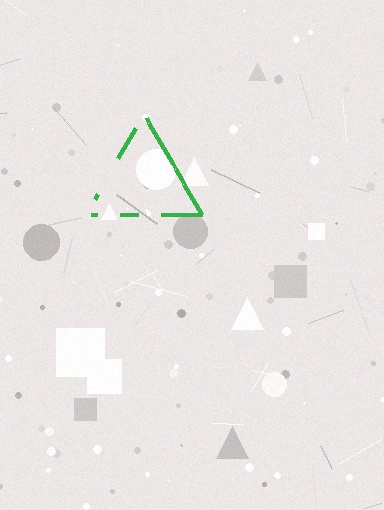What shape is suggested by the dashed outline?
The dashed outline suggests a triangle.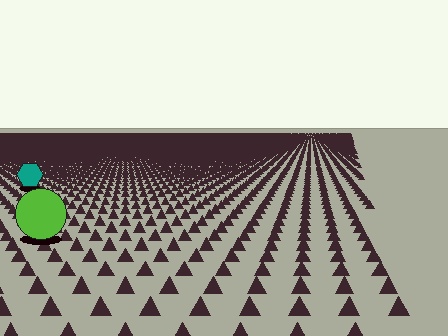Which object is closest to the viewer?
The lime circle is closest. The texture marks near it are larger and more spread out.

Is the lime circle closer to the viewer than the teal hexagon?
Yes. The lime circle is closer — you can tell from the texture gradient: the ground texture is coarser near it.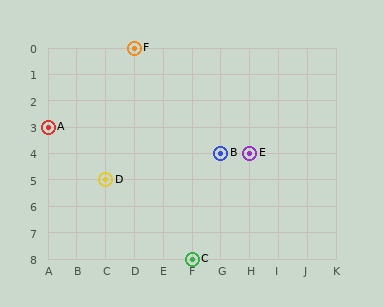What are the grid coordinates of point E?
Point E is at grid coordinates (H, 4).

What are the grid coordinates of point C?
Point C is at grid coordinates (F, 8).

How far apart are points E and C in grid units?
Points E and C are 2 columns and 4 rows apart (about 4.5 grid units diagonally).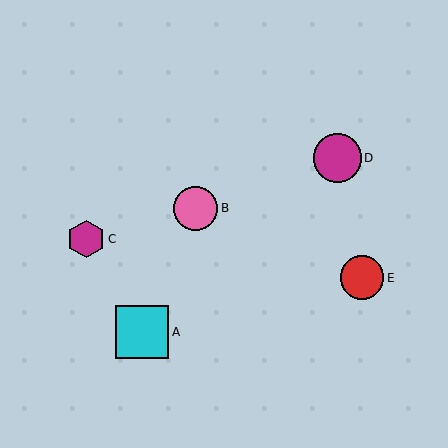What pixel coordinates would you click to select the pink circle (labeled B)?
Click at (196, 208) to select the pink circle B.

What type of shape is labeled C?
Shape C is a magenta hexagon.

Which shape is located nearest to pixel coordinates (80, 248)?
The magenta hexagon (labeled C) at (86, 239) is nearest to that location.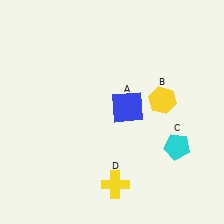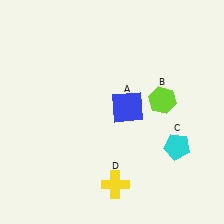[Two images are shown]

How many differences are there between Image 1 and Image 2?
There is 1 difference between the two images.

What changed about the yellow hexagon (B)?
In Image 1, B is yellow. In Image 2, it changed to lime.